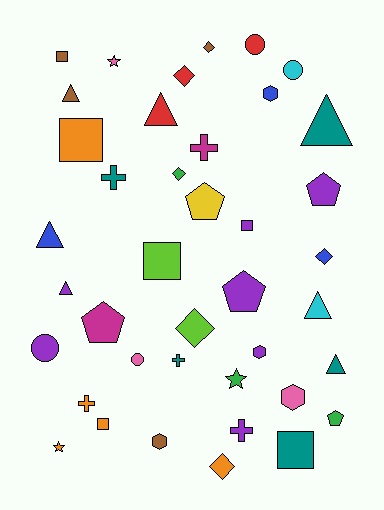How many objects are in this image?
There are 40 objects.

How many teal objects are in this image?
There are 5 teal objects.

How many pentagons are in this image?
There are 5 pentagons.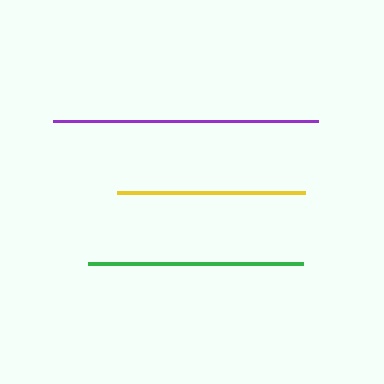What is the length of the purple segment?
The purple segment is approximately 265 pixels long.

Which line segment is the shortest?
The yellow line is the shortest at approximately 187 pixels.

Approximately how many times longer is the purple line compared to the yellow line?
The purple line is approximately 1.4 times the length of the yellow line.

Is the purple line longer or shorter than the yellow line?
The purple line is longer than the yellow line.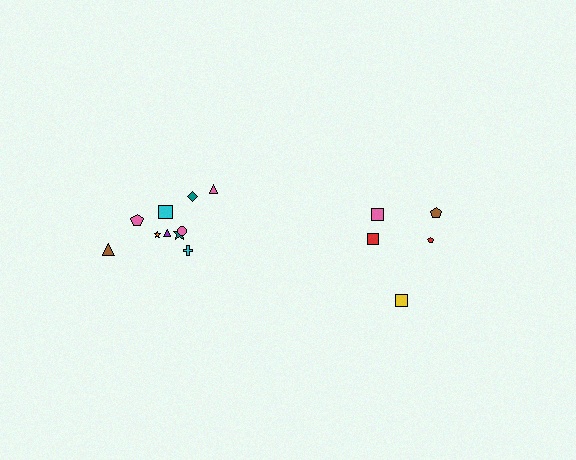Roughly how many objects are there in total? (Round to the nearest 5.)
Roughly 15 objects in total.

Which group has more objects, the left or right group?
The left group.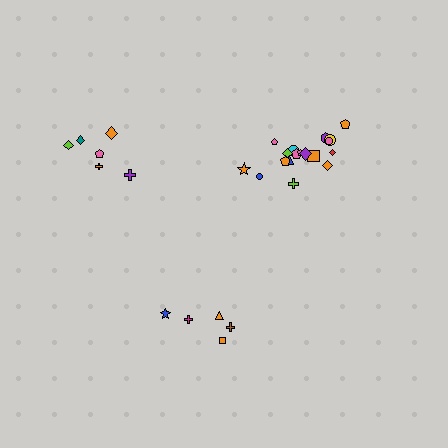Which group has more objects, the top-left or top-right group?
The top-right group.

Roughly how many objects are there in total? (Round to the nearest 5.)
Roughly 30 objects in total.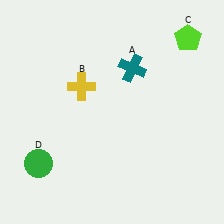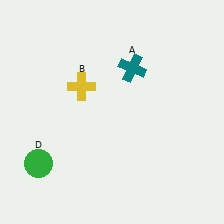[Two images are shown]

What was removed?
The lime pentagon (C) was removed in Image 2.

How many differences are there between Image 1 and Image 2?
There is 1 difference between the two images.